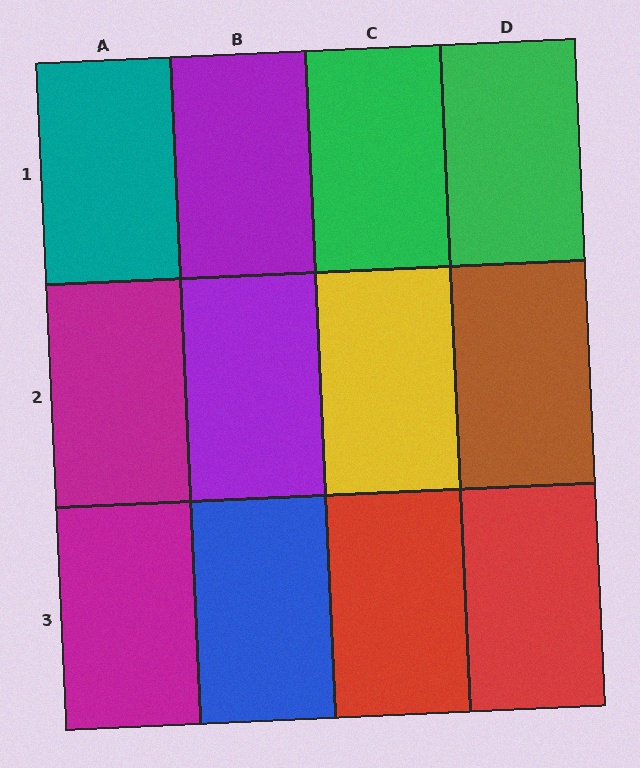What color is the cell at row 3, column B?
Blue.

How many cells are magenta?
2 cells are magenta.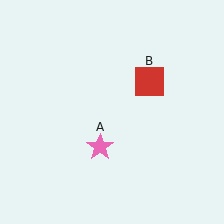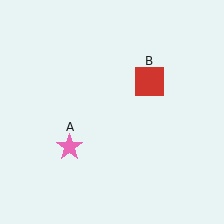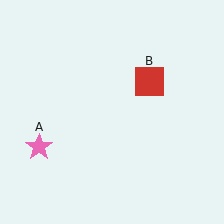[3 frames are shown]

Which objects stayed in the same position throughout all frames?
Red square (object B) remained stationary.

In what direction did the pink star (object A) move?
The pink star (object A) moved left.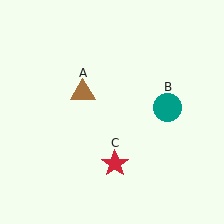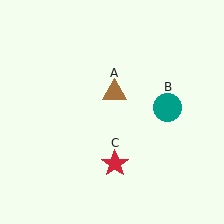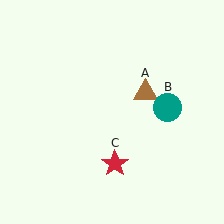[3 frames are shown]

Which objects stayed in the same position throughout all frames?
Teal circle (object B) and red star (object C) remained stationary.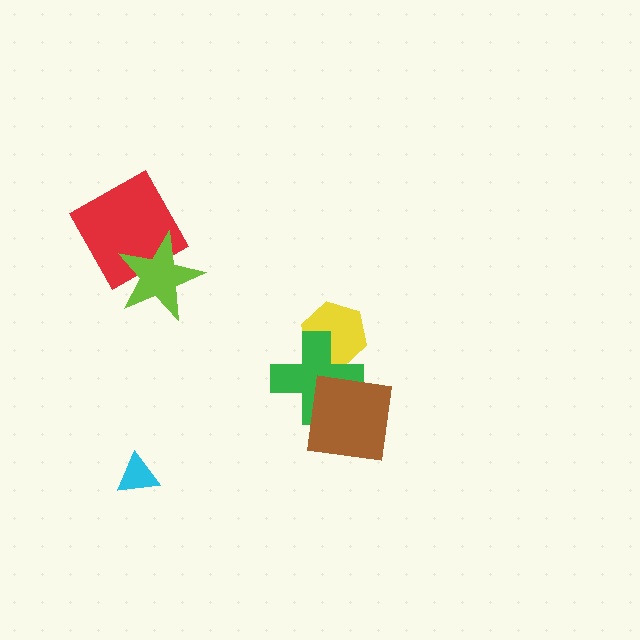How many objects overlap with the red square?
1 object overlaps with the red square.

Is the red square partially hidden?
Yes, it is partially covered by another shape.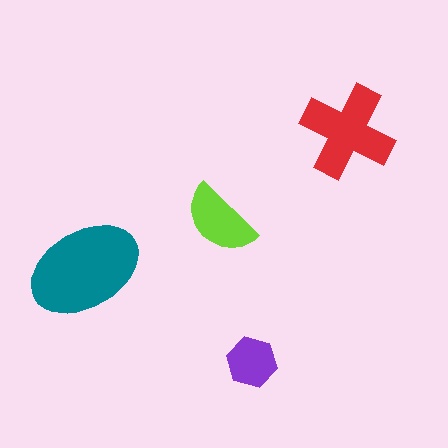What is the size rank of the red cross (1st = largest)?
2nd.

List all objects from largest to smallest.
The teal ellipse, the red cross, the lime semicircle, the purple hexagon.